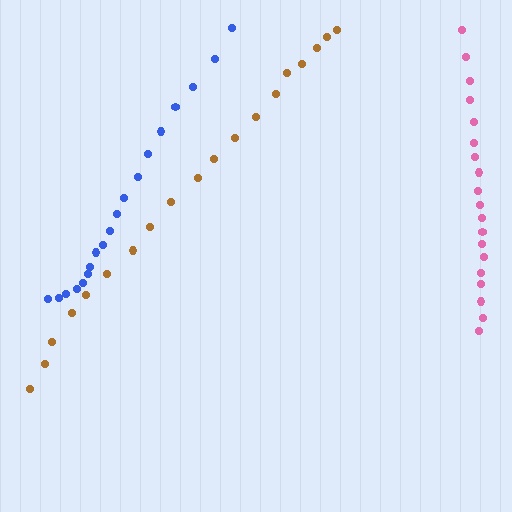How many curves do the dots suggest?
There are 3 distinct paths.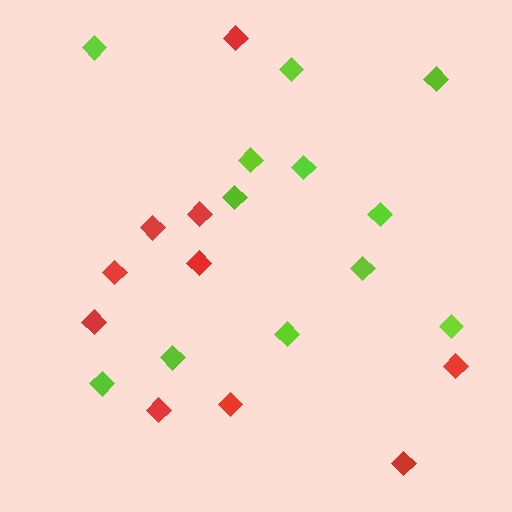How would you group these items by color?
There are 2 groups: one group of lime diamonds (12) and one group of red diamonds (10).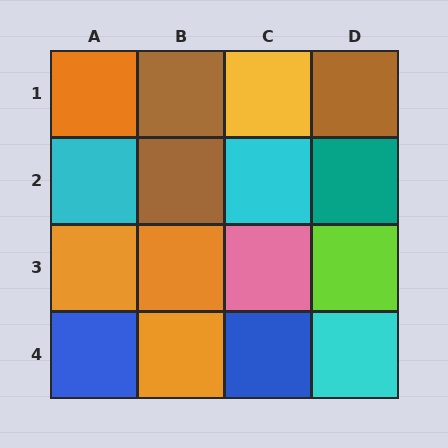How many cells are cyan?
3 cells are cyan.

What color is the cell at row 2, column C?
Cyan.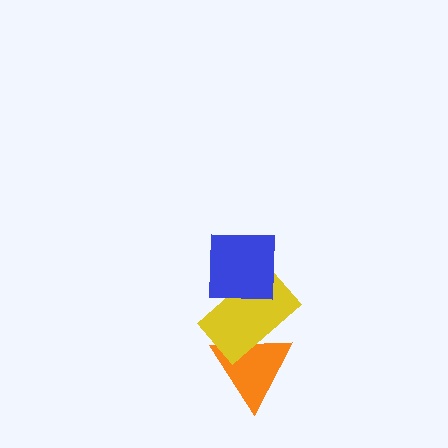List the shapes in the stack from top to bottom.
From top to bottom: the blue square, the yellow rectangle, the orange triangle.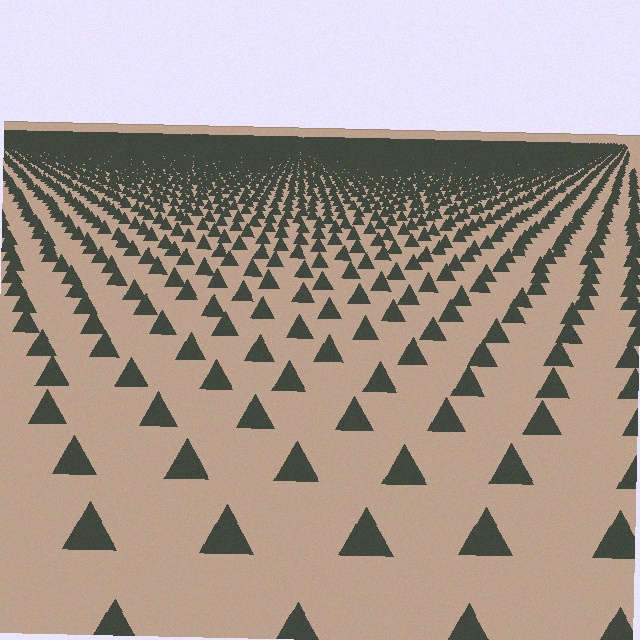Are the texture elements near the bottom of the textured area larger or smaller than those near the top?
Larger. Near the bottom, elements are closer to the viewer and appear at a bigger on-screen size.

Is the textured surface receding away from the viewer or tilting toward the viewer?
The surface is receding away from the viewer. Texture elements get smaller and denser toward the top.